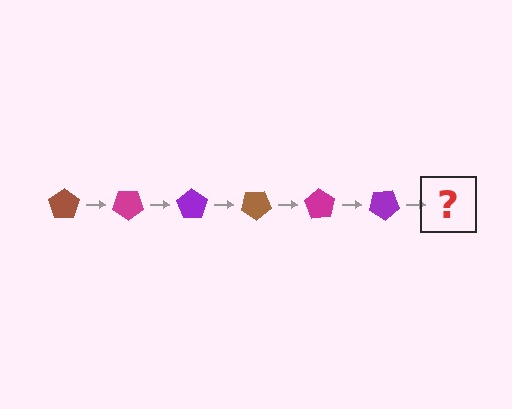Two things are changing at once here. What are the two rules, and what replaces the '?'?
The two rules are that it rotates 35 degrees each step and the color cycles through brown, magenta, and purple. The '?' should be a brown pentagon, rotated 210 degrees from the start.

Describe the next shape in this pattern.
It should be a brown pentagon, rotated 210 degrees from the start.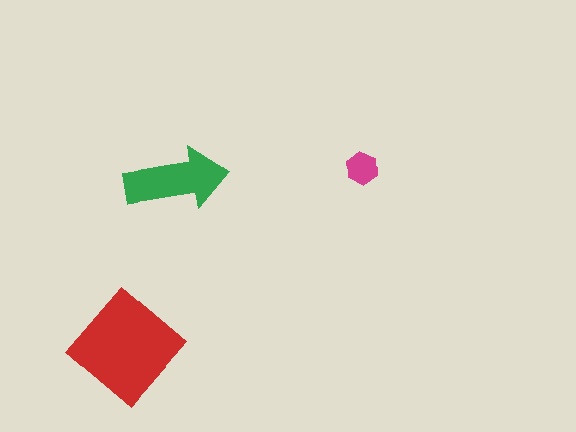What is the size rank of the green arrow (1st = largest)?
2nd.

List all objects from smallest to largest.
The magenta hexagon, the green arrow, the red diamond.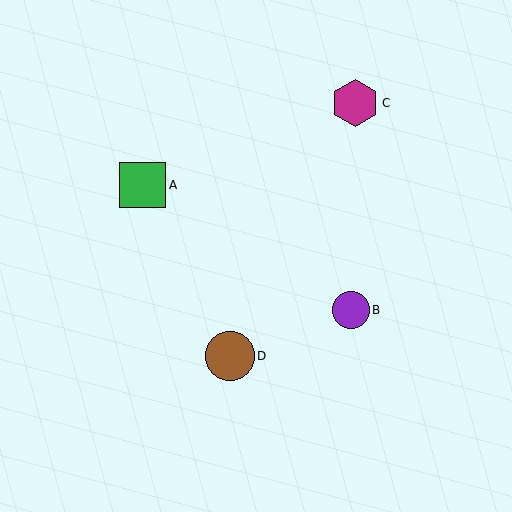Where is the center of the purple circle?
The center of the purple circle is at (351, 310).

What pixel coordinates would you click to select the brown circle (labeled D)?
Click at (230, 356) to select the brown circle D.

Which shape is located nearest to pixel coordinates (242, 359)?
The brown circle (labeled D) at (230, 356) is nearest to that location.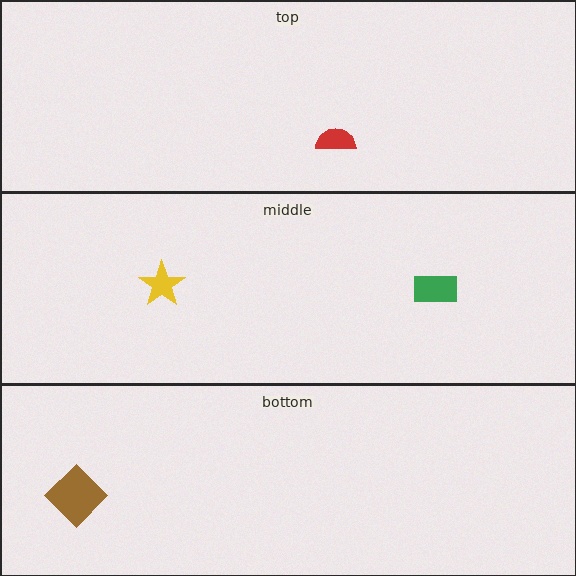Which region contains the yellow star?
The middle region.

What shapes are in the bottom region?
The brown diamond.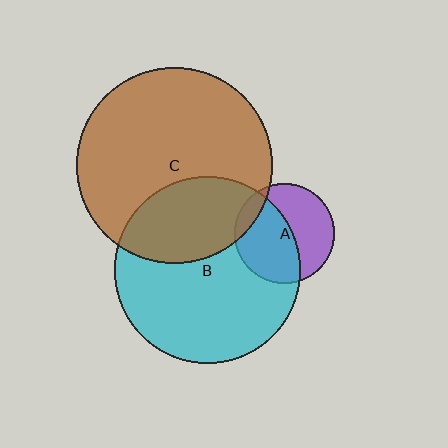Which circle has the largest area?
Circle C (brown).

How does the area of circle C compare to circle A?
Approximately 3.8 times.